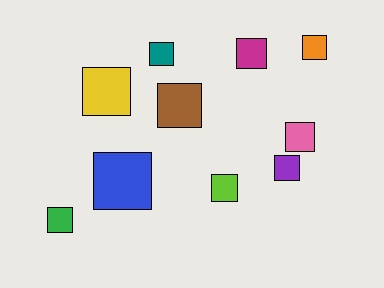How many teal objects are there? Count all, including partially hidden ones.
There is 1 teal object.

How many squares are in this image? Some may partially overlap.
There are 10 squares.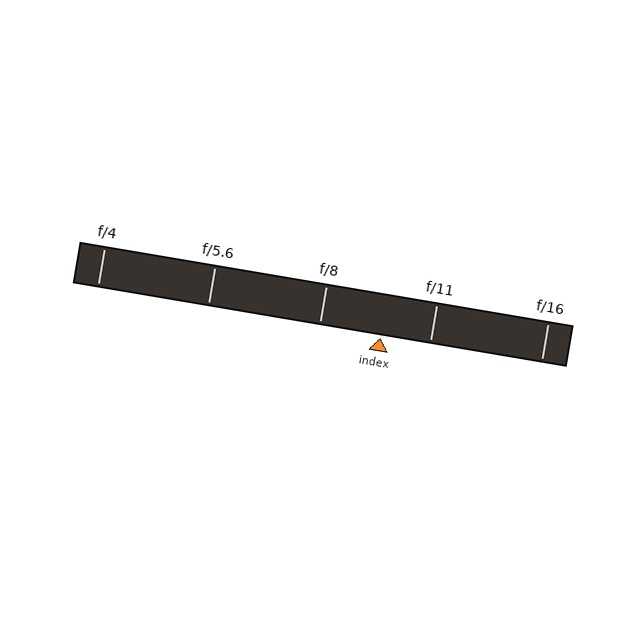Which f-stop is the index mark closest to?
The index mark is closest to f/11.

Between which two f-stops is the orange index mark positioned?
The index mark is between f/8 and f/11.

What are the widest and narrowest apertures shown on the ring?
The widest aperture shown is f/4 and the narrowest is f/16.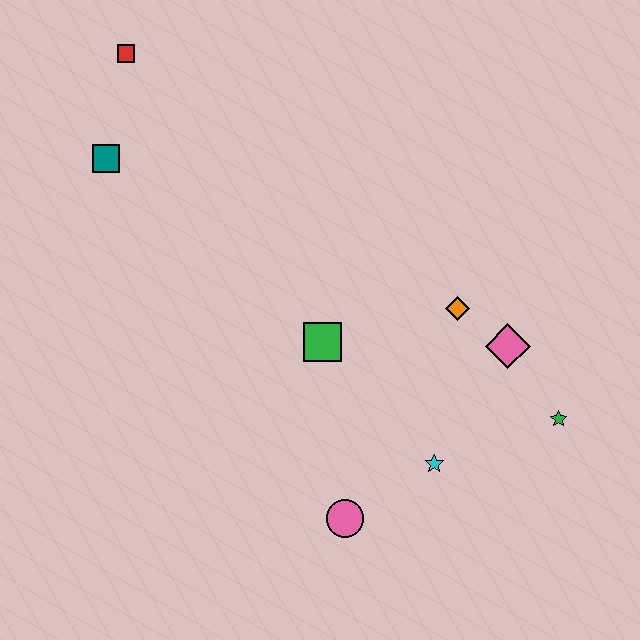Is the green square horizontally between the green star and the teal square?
Yes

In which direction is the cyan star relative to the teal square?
The cyan star is to the right of the teal square.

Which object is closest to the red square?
The teal square is closest to the red square.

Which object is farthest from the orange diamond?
The red square is farthest from the orange diamond.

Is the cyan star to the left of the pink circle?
No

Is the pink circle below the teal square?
Yes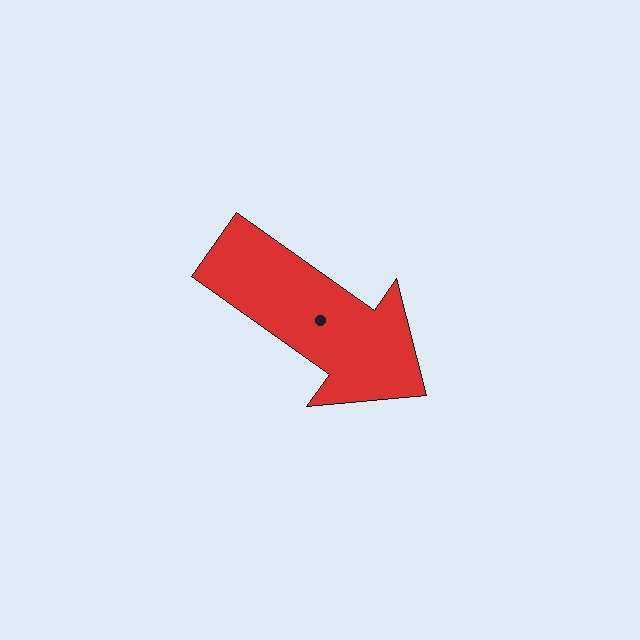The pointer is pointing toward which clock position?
Roughly 4 o'clock.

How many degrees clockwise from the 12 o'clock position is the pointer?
Approximately 125 degrees.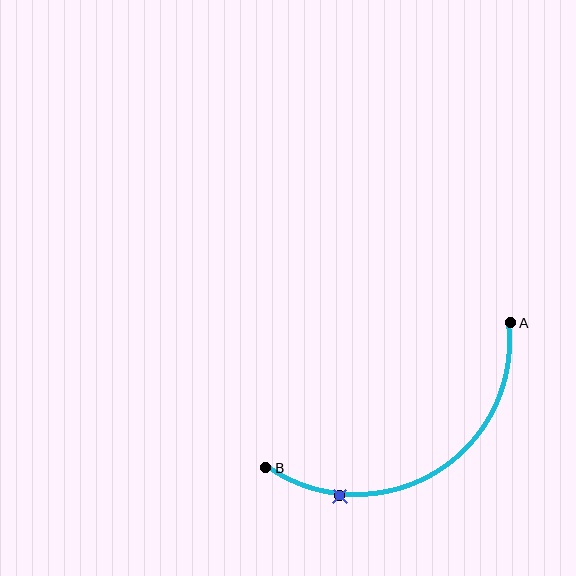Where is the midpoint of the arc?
The arc midpoint is the point on the curve farthest from the straight line joining A and B. It sits below that line.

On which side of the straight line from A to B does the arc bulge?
The arc bulges below the straight line connecting A and B.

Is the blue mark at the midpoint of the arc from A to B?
No. The blue mark lies on the arc but is closer to endpoint B. The arc midpoint would be at the point on the curve equidistant along the arc from both A and B.